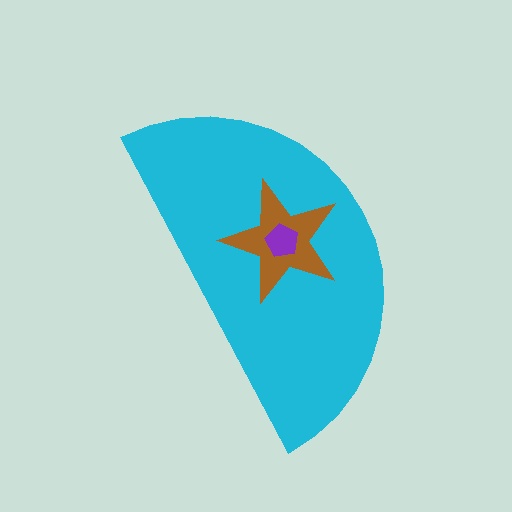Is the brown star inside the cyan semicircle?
Yes.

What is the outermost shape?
The cyan semicircle.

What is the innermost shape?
The purple pentagon.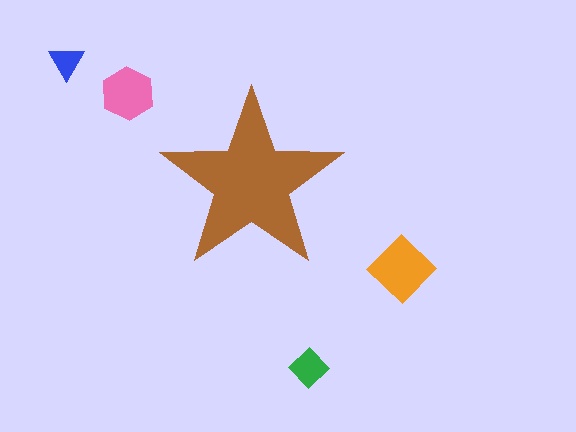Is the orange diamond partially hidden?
No, the orange diamond is fully visible.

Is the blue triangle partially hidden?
No, the blue triangle is fully visible.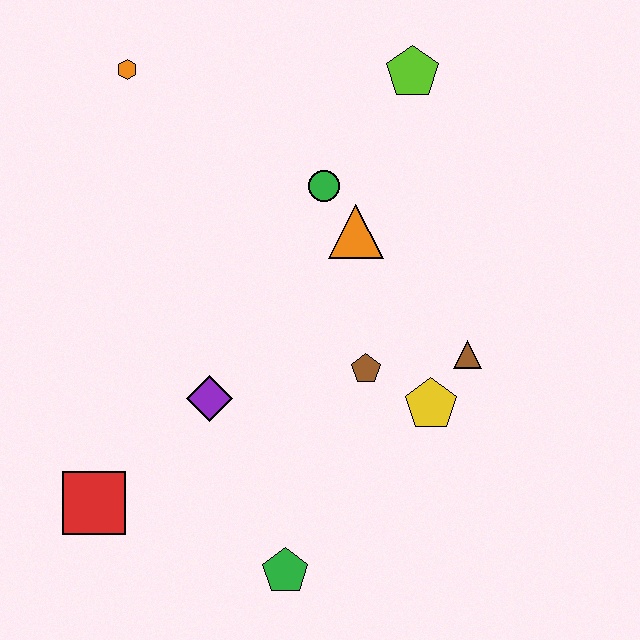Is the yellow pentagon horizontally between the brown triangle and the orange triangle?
Yes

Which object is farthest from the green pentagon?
The orange hexagon is farthest from the green pentagon.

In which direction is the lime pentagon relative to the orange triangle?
The lime pentagon is above the orange triangle.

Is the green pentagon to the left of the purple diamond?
No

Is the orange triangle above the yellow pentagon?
Yes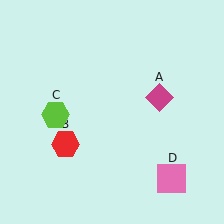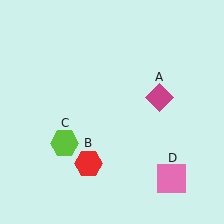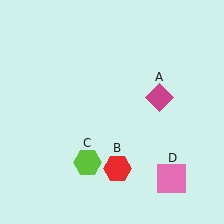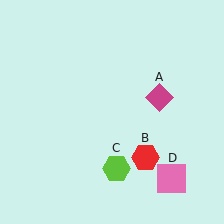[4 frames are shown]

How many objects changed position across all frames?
2 objects changed position: red hexagon (object B), lime hexagon (object C).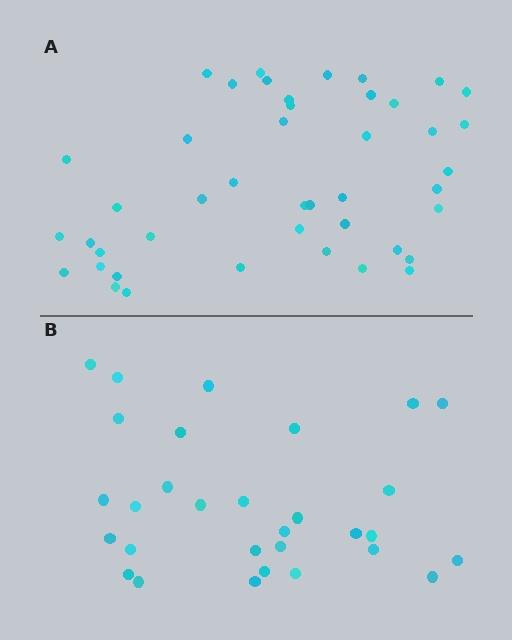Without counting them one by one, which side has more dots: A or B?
Region A (the top region) has more dots.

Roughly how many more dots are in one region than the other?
Region A has approximately 15 more dots than region B.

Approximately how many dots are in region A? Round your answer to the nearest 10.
About 40 dots. (The exact count is 44, which rounds to 40.)